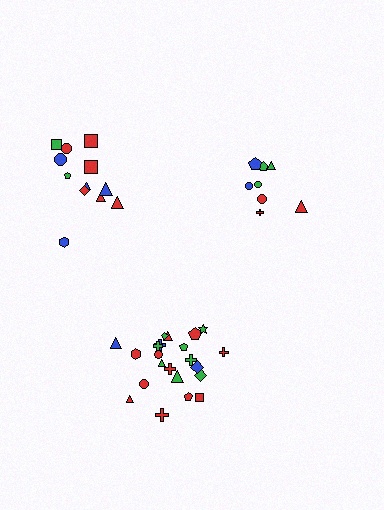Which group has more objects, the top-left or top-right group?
The top-left group.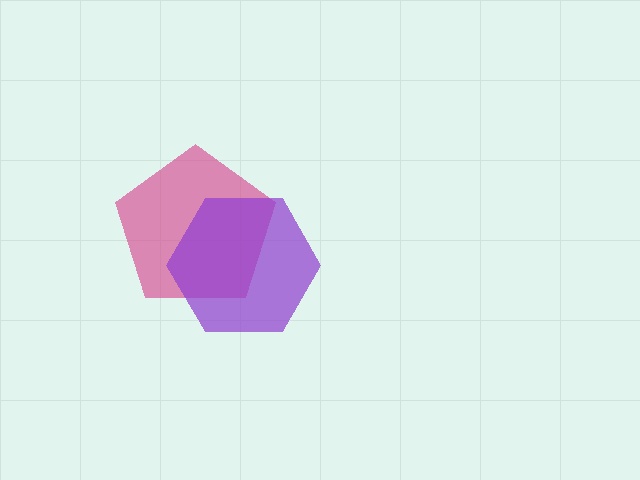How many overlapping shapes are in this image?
There are 2 overlapping shapes in the image.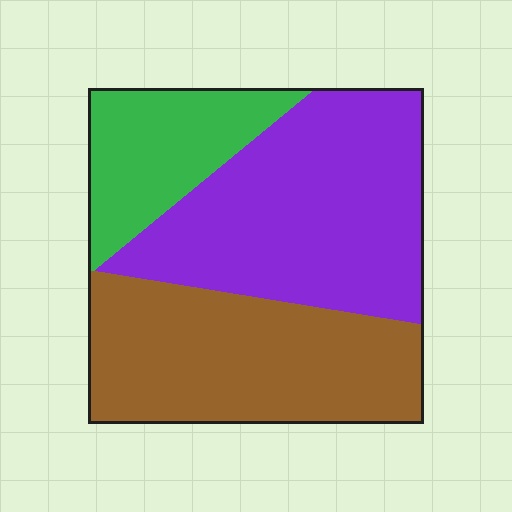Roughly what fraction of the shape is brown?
Brown takes up about three eighths (3/8) of the shape.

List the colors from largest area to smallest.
From largest to smallest: purple, brown, green.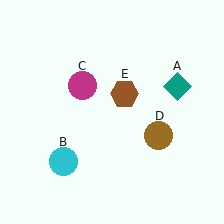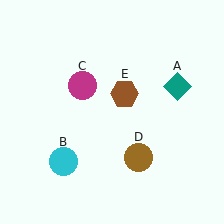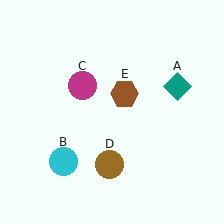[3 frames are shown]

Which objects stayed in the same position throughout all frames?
Teal diamond (object A) and cyan circle (object B) and magenta circle (object C) and brown hexagon (object E) remained stationary.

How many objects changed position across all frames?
1 object changed position: brown circle (object D).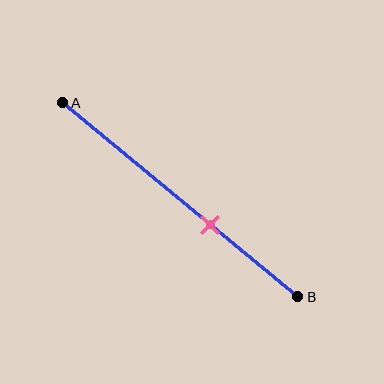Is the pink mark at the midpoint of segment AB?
No, the mark is at about 65% from A, not at the 50% midpoint.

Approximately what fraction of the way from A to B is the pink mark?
The pink mark is approximately 65% of the way from A to B.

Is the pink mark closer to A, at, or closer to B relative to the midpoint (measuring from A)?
The pink mark is closer to point B than the midpoint of segment AB.